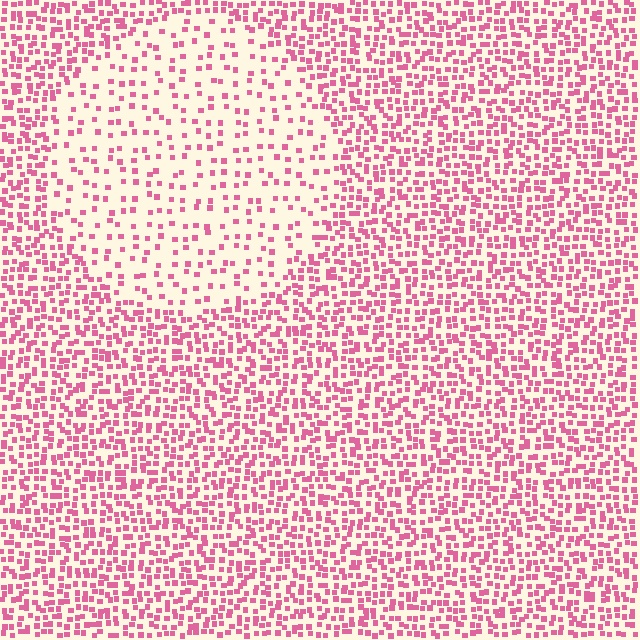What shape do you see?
I see a circle.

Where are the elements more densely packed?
The elements are more densely packed outside the circle boundary.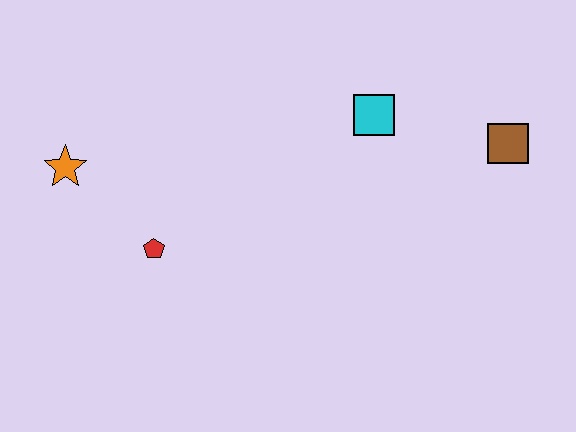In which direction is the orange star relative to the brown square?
The orange star is to the left of the brown square.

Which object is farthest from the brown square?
The orange star is farthest from the brown square.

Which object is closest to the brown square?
The cyan square is closest to the brown square.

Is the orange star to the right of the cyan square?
No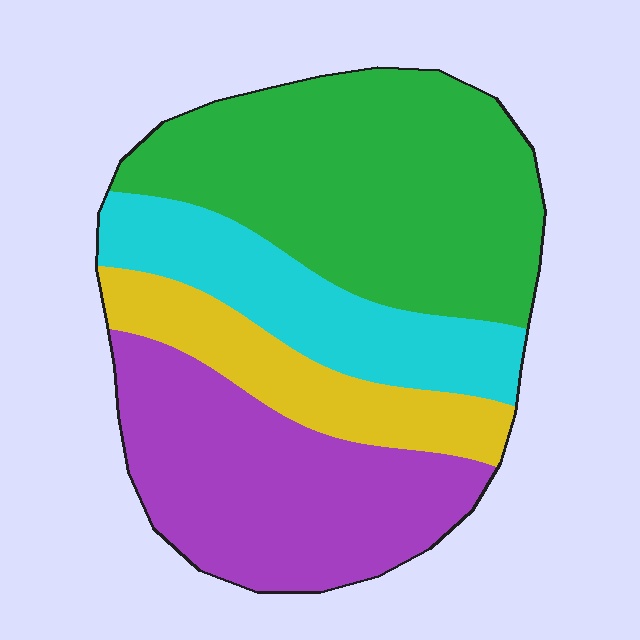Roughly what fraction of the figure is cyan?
Cyan takes up less than a quarter of the figure.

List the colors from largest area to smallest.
From largest to smallest: green, purple, cyan, yellow.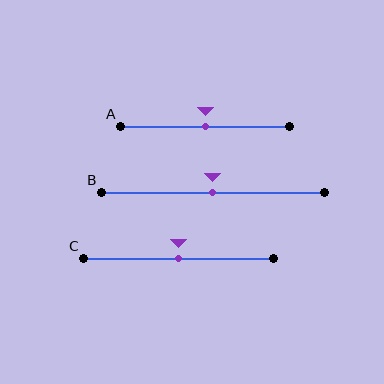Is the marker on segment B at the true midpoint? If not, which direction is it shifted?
Yes, the marker on segment B is at the true midpoint.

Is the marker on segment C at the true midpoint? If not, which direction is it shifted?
Yes, the marker on segment C is at the true midpoint.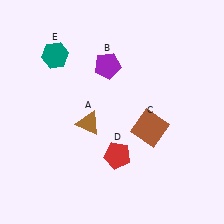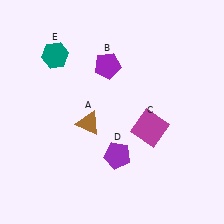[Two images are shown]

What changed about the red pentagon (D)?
In Image 1, D is red. In Image 2, it changed to purple.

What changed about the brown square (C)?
In Image 1, C is brown. In Image 2, it changed to magenta.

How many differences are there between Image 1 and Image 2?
There are 2 differences between the two images.